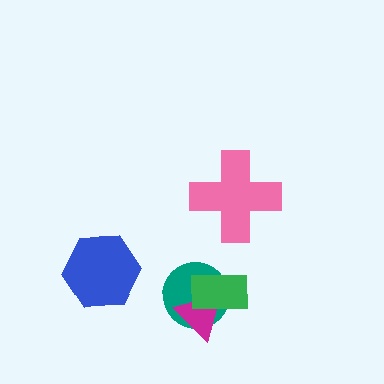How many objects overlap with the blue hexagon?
0 objects overlap with the blue hexagon.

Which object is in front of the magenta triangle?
The green rectangle is in front of the magenta triangle.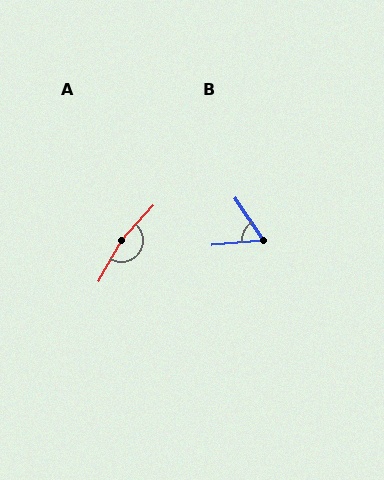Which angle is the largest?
A, at approximately 167 degrees.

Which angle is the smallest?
B, at approximately 62 degrees.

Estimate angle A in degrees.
Approximately 167 degrees.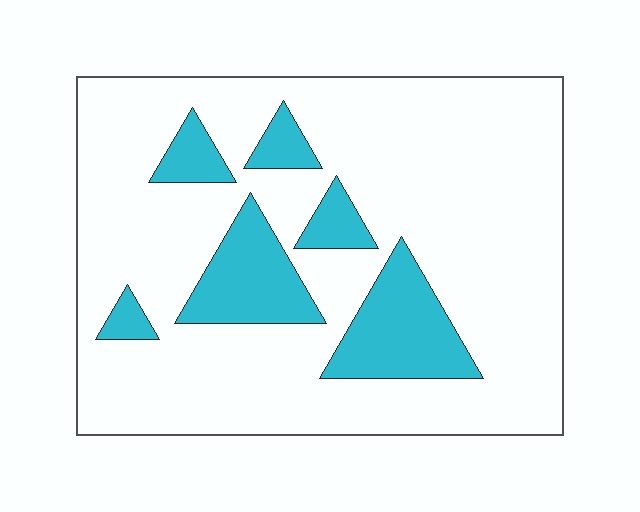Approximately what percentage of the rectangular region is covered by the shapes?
Approximately 20%.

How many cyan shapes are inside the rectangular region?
6.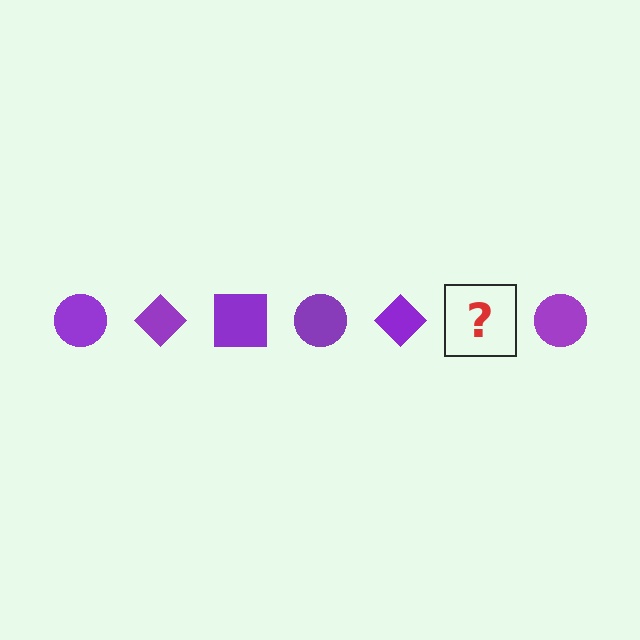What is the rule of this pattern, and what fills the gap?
The rule is that the pattern cycles through circle, diamond, square shapes in purple. The gap should be filled with a purple square.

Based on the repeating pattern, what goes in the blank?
The blank should be a purple square.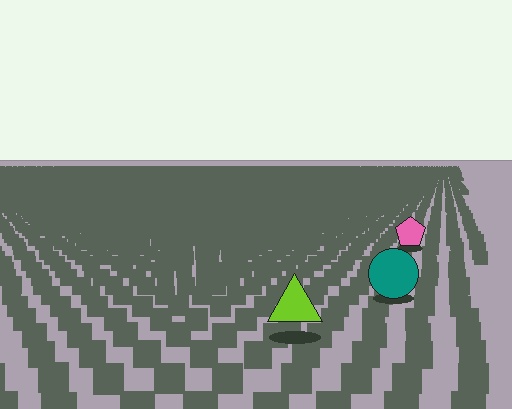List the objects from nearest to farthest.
From nearest to farthest: the lime triangle, the teal circle, the pink pentagon.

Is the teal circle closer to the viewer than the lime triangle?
No. The lime triangle is closer — you can tell from the texture gradient: the ground texture is coarser near it.